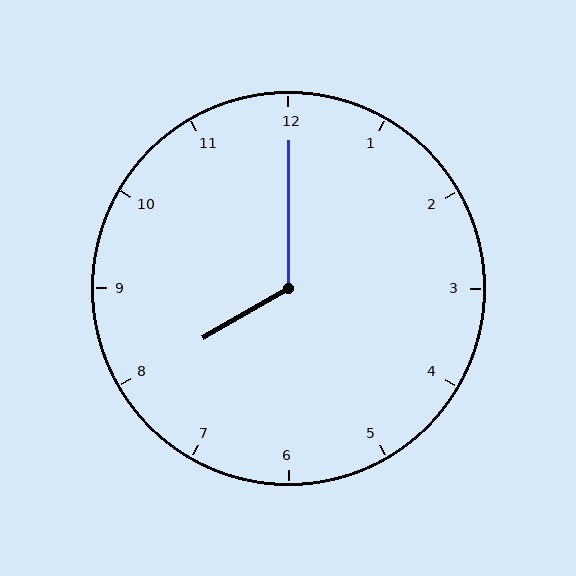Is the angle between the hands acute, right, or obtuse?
It is obtuse.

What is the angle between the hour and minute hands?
Approximately 120 degrees.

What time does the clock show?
8:00.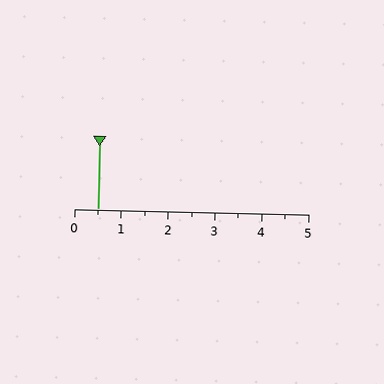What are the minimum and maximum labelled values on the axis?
The axis runs from 0 to 5.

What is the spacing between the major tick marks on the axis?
The major ticks are spaced 1 apart.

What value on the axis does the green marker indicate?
The marker indicates approximately 0.5.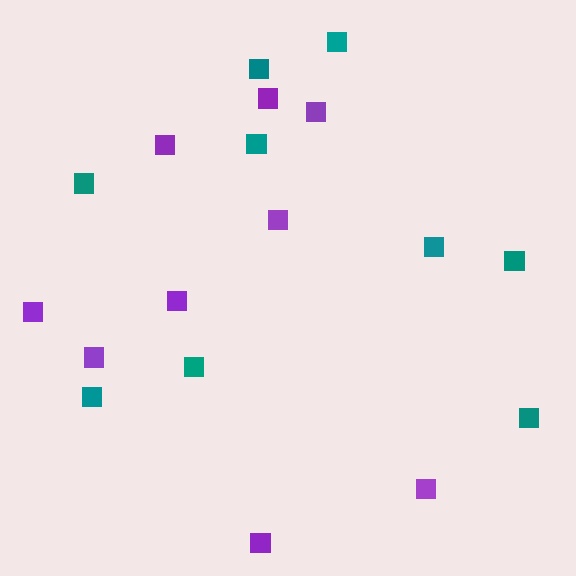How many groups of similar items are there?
There are 2 groups: one group of teal squares (9) and one group of purple squares (9).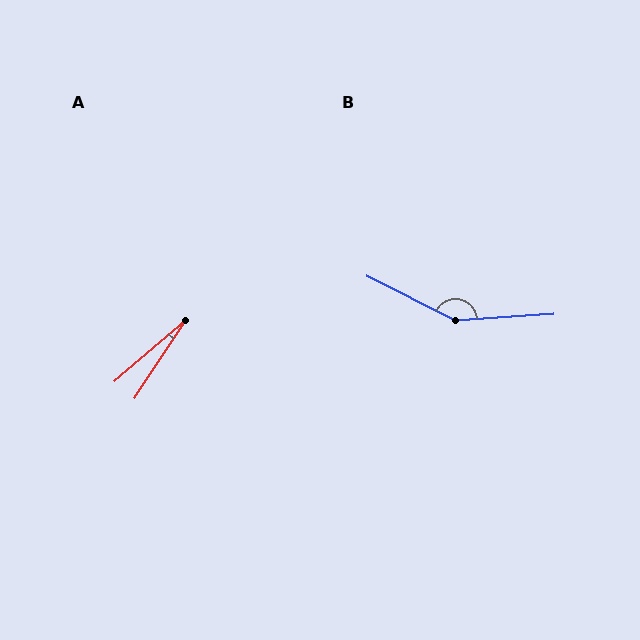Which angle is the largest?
B, at approximately 149 degrees.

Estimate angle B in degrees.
Approximately 149 degrees.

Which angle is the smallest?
A, at approximately 16 degrees.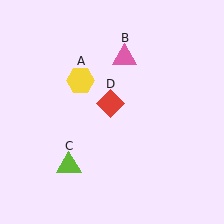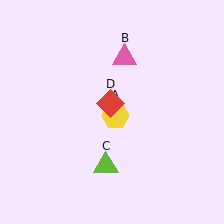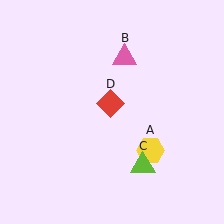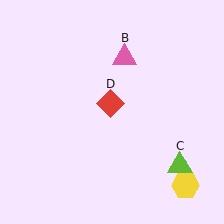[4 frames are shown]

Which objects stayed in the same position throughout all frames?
Pink triangle (object B) and red diamond (object D) remained stationary.